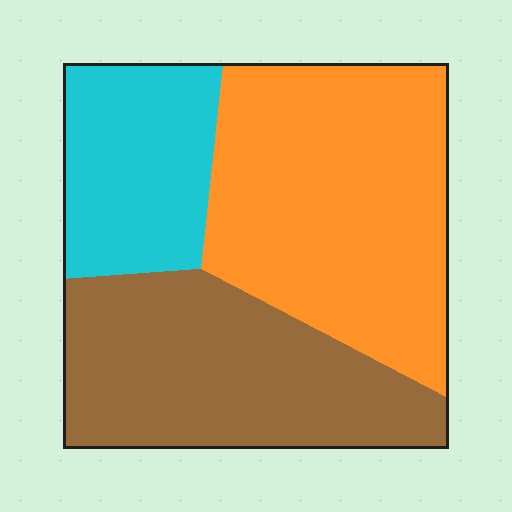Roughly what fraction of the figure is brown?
Brown takes up about three eighths (3/8) of the figure.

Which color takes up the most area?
Orange, at roughly 45%.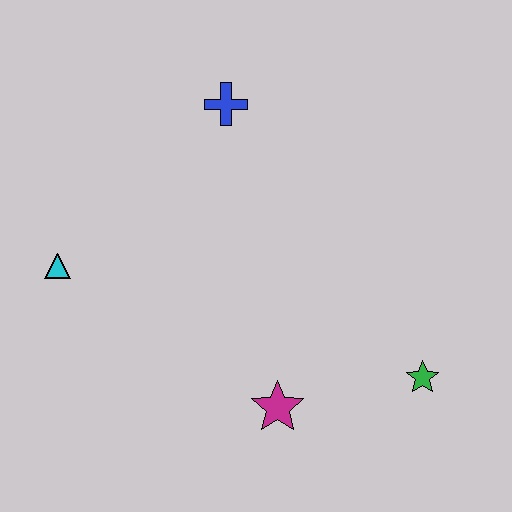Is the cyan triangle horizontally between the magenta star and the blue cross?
No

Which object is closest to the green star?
The magenta star is closest to the green star.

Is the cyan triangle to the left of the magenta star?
Yes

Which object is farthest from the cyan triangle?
The green star is farthest from the cyan triangle.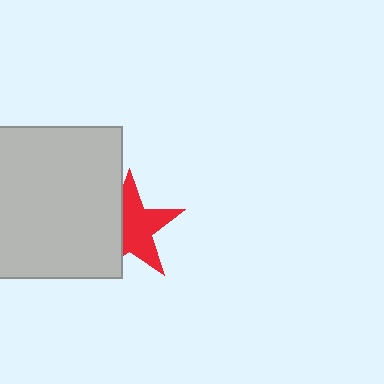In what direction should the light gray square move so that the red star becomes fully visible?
The light gray square should move left. That is the shortest direction to clear the overlap and leave the red star fully visible.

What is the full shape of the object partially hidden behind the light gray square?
The partially hidden object is a red star.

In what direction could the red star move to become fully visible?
The red star could move right. That would shift it out from behind the light gray square entirely.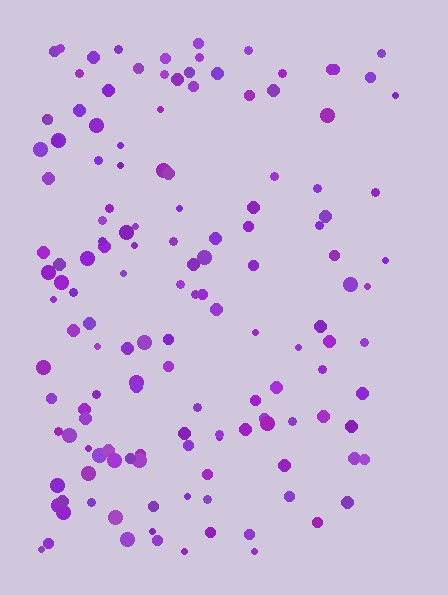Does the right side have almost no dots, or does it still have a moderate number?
Still a moderate number, just noticeably fewer than the left.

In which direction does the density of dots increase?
From right to left, with the left side densest.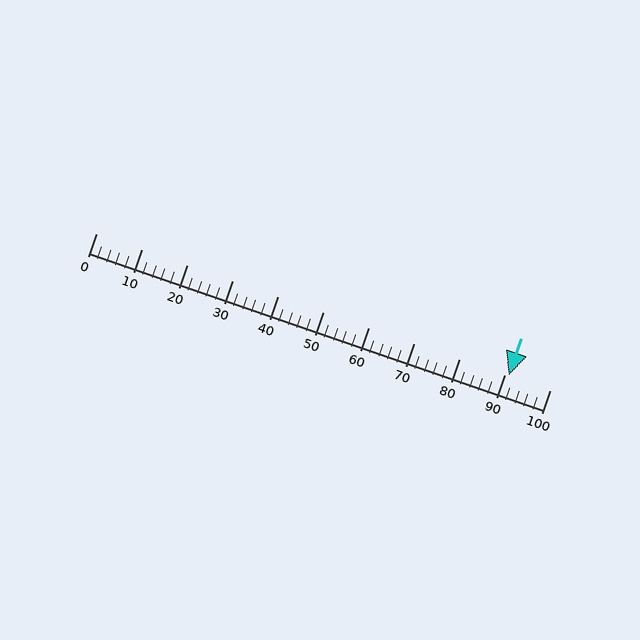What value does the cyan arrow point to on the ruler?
The cyan arrow points to approximately 91.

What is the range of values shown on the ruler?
The ruler shows values from 0 to 100.